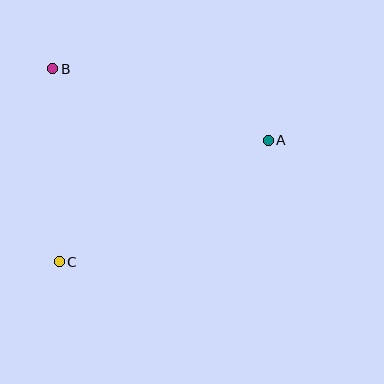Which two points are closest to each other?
Points B and C are closest to each other.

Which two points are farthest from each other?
Points A and C are farthest from each other.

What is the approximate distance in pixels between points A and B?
The distance between A and B is approximately 227 pixels.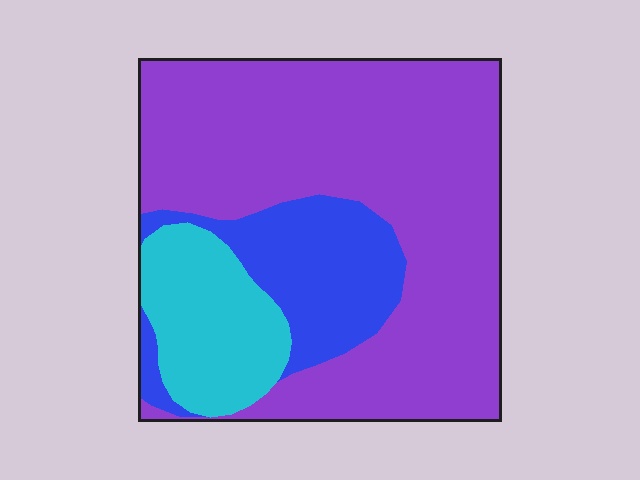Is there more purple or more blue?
Purple.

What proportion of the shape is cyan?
Cyan takes up about one sixth (1/6) of the shape.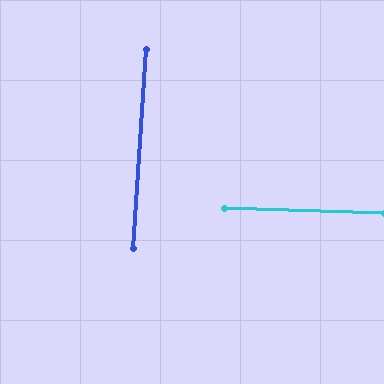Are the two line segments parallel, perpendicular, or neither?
Perpendicular — they meet at approximately 88°.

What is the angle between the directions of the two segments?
Approximately 88 degrees.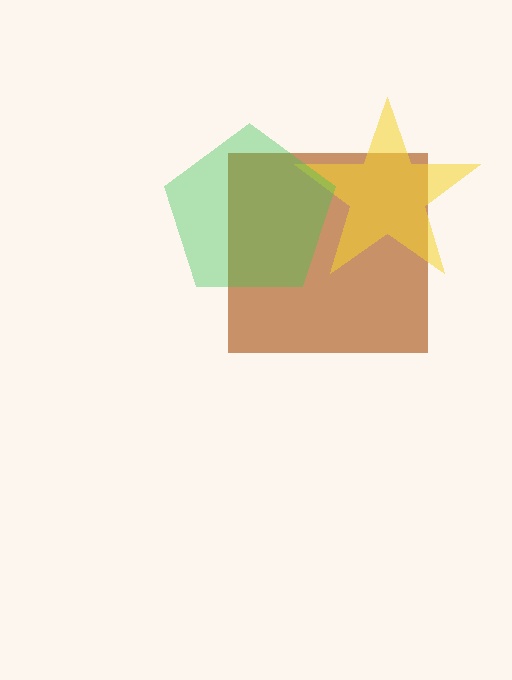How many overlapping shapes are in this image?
There are 3 overlapping shapes in the image.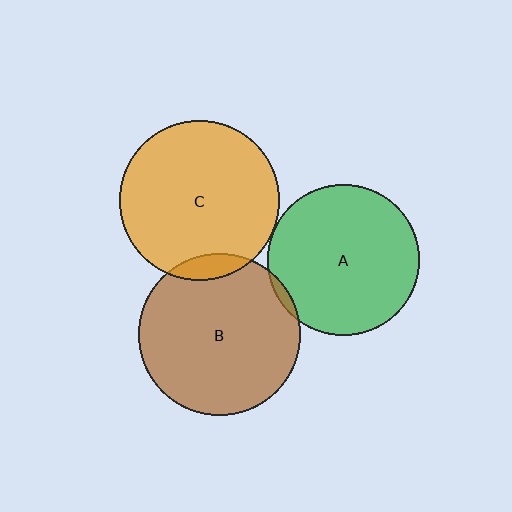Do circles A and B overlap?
Yes.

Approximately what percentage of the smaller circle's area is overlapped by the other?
Approximately 5%.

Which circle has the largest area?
Circle B (brown).